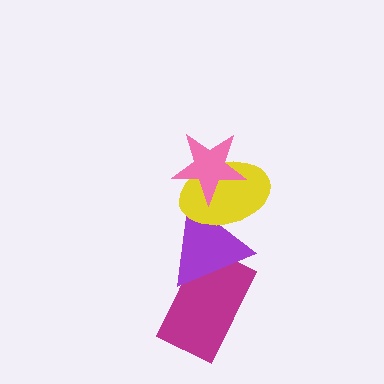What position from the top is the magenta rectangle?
The magenta rectangle is 4th from the top.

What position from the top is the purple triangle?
The purple triangle is 3rd from the top.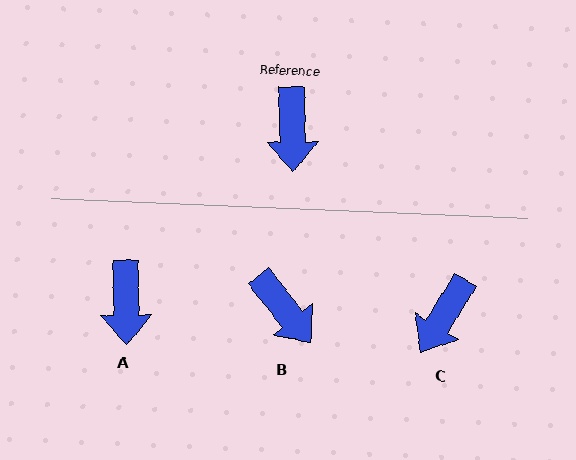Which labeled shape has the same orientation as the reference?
A.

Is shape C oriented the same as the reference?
No, it is off by about 33 degrees.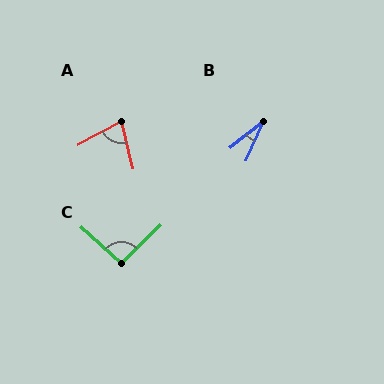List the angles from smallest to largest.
B (28°), A (75°), C (94°).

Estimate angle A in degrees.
Approximately 75 degrees.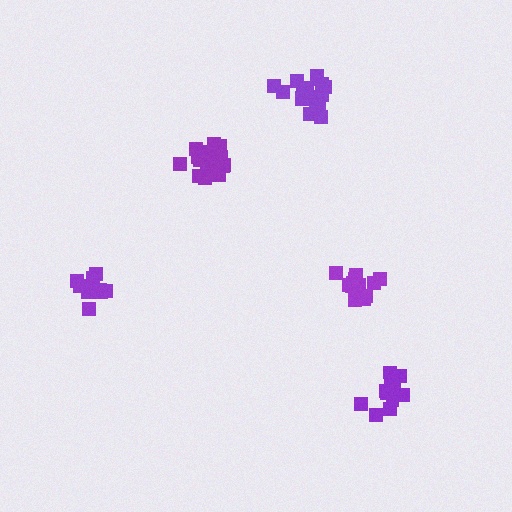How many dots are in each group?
Group 1: 13 dots, Group 2: 13 dots, Group 3: 17 dots, Group 4: 14 dots, Group 5: 18 dots (75 total).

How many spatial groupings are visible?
There are 5 spatial groupings.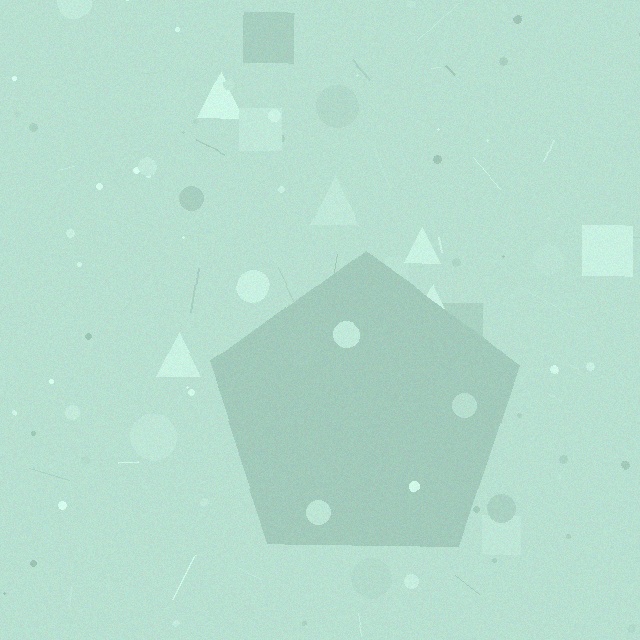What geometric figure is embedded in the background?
A pentagon is embedded in the background.